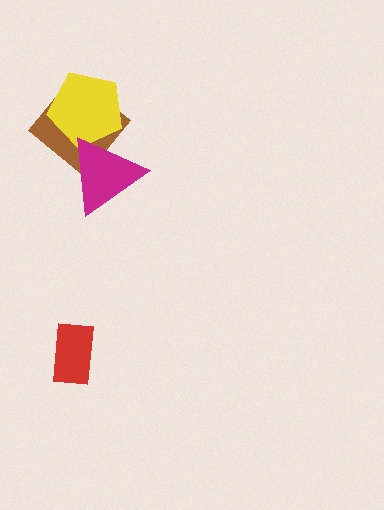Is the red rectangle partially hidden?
No, no other shape covers it.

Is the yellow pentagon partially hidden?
Yes, it is partially covered by another shape.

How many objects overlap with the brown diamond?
2 objects overlap with the brown diamond.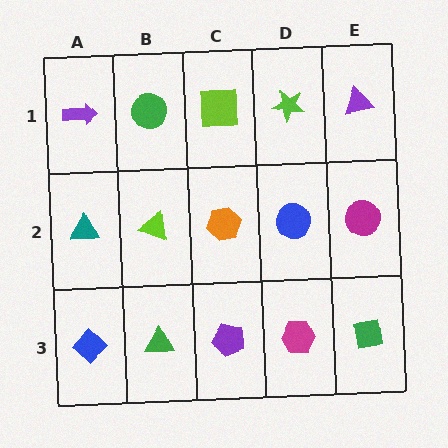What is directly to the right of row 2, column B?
An orange hexagon.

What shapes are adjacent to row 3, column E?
A magenta circle (row 2, column E), a magenta hexagon (row 3, column D).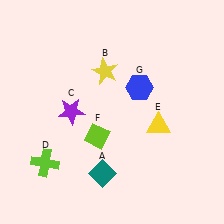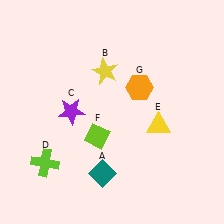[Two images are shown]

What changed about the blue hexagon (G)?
In Image 1, G is blue. In Image 2, it changed to orange.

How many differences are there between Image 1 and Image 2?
There is 1 difference between the two images.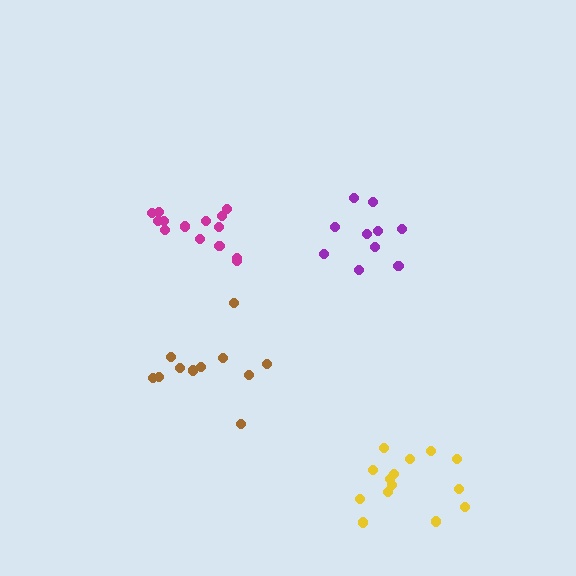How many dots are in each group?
Group 1: 10 dots, Group 2: 14 dots, Group 3: 14 dots, Group 4: 11 dots (49 total).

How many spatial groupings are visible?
There are 4 spatial groupings.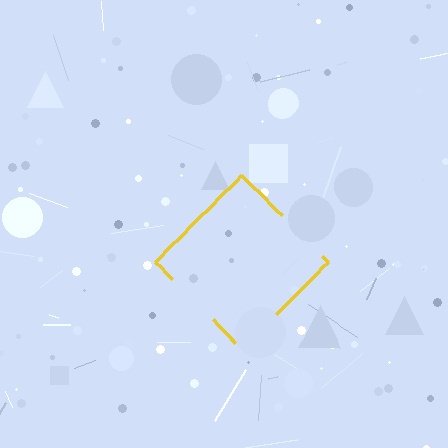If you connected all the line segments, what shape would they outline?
They would outline a diamond.